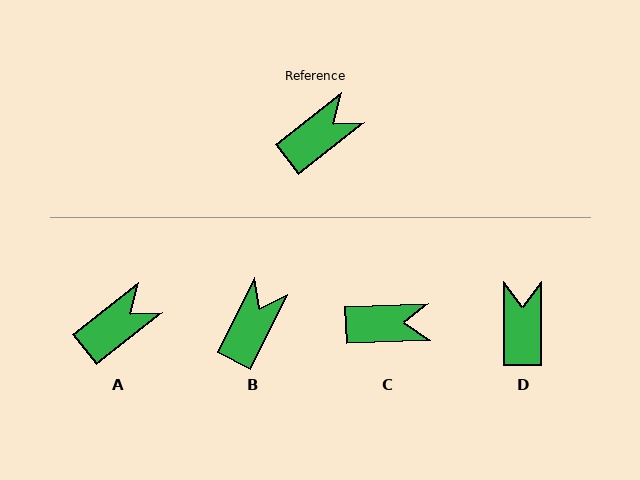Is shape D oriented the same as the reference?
No, it is off by about 52 degrees.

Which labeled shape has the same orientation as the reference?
A.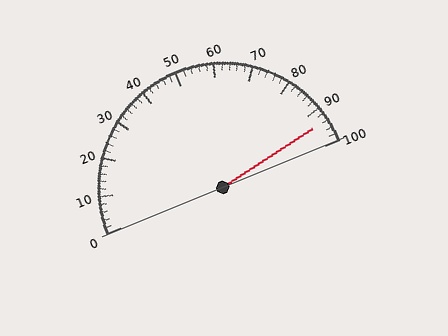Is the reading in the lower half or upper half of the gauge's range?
The reading is in the upper half of the range (0 to 100).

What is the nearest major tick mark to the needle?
The nearest major tick mark is 90.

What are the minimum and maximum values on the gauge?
The gauge ranges from 0 to 100.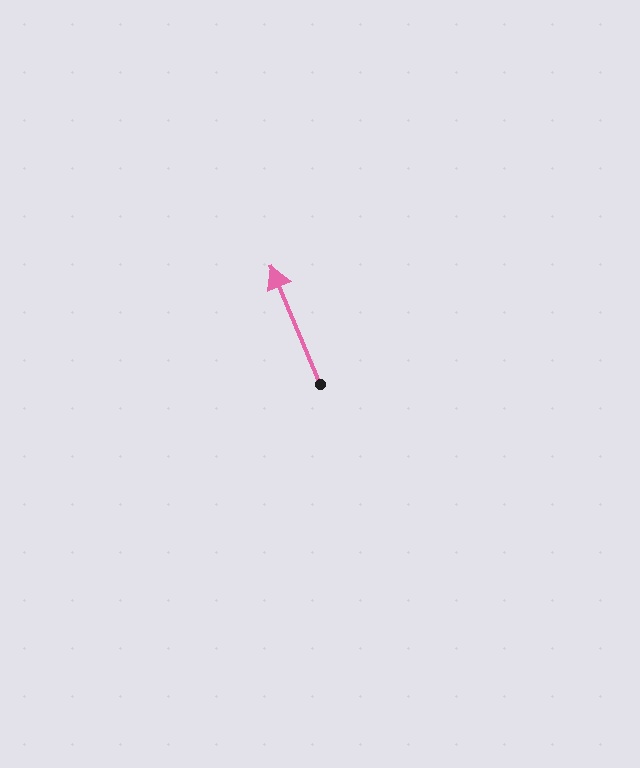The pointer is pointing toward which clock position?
Roughly 11 o'clock.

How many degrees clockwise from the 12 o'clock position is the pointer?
Approximately 338 degrees.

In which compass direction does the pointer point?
North.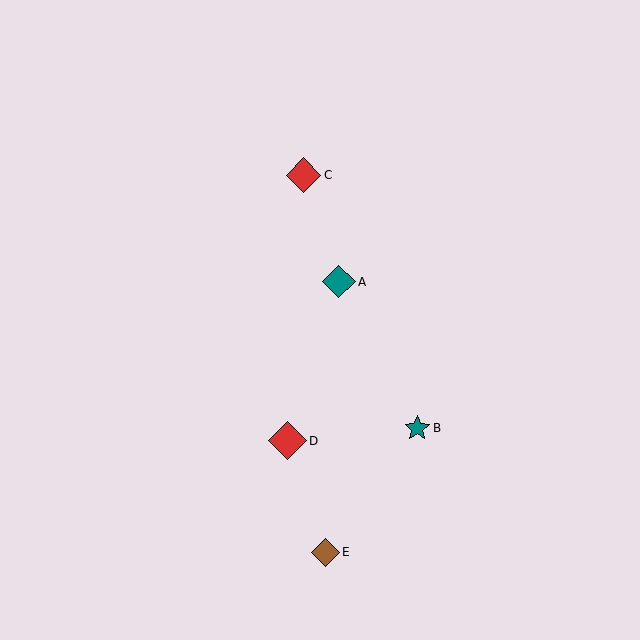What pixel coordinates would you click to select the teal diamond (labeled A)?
Click at (339, 282) to select the teal diamond A.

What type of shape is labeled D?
Shape D is a red diamond.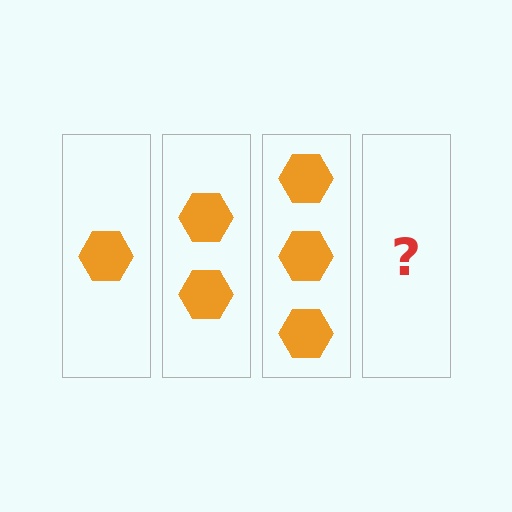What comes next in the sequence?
The next element should be 4 hexagons.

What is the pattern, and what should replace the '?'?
The pattern is that each step adds one more hexagon. The '?' should be 4 hexagons.